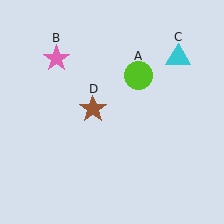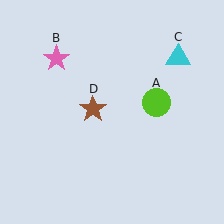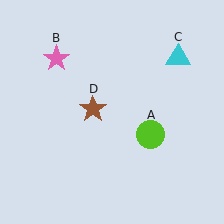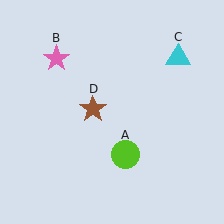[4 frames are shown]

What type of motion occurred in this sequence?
The lime circle (object A) rotated clockwise around the center of the scene.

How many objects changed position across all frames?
1 object changed position: lime circle (object A).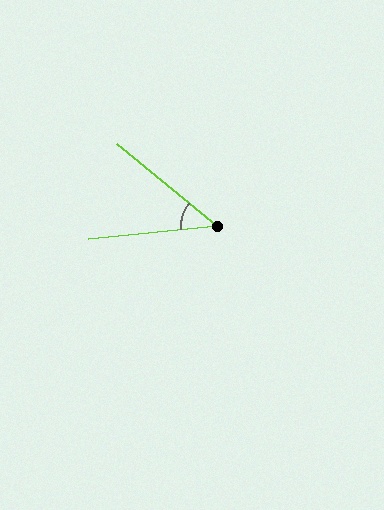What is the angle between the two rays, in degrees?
Approximately 45 degrees.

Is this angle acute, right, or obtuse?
It is acute.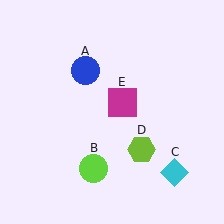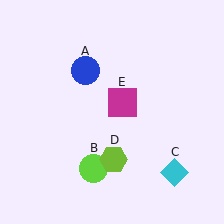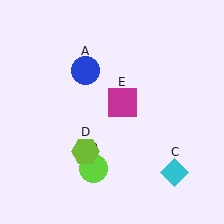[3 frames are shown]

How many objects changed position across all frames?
1 object changed position: lime hexagon (object D).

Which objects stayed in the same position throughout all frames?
Blue circle (object A) and lime circle (object B) and cyan diamond (object C) and magenta square (object E) remained stationary.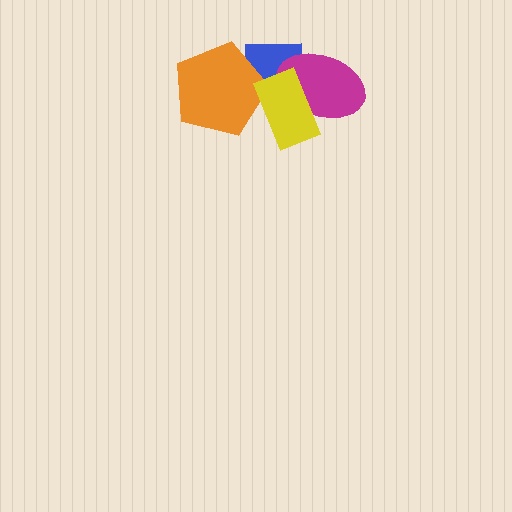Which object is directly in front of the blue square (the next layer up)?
The magenta ellipse is directly in front of the blue square.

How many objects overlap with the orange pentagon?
2 objects overlap with the orange pentagon.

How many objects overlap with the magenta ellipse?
2 objects overlap with the magenta ellipse.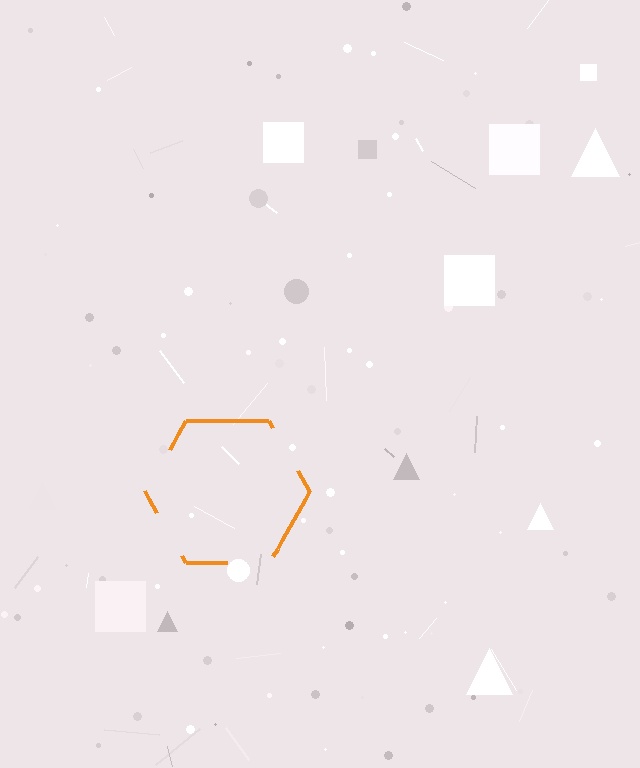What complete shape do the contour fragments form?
The contour fragments form a hexagon.